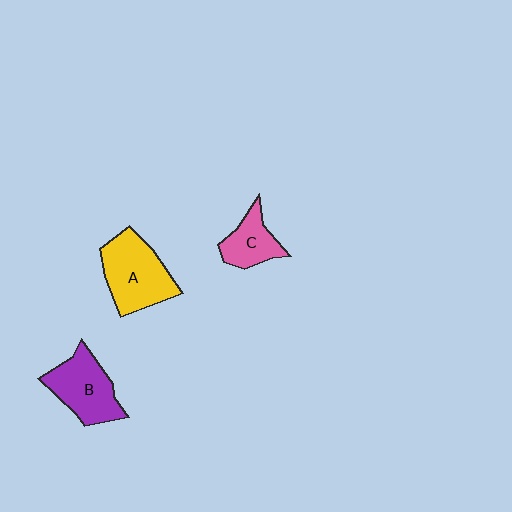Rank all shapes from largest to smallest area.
From largest to smallest: A (yellow), B (purple), C (pink).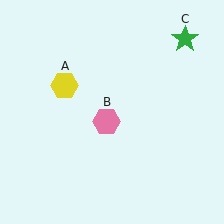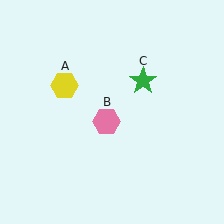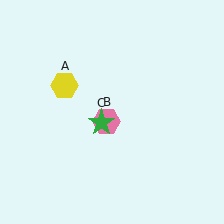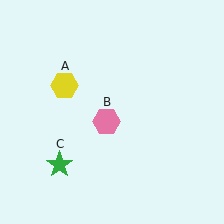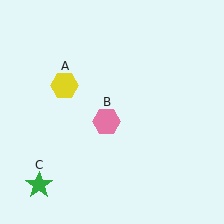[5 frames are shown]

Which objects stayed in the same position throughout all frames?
Yellow hexagon (object A) and pink hexagon (object B) remained stationary.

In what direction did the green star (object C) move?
The green star (object C) moved down and to the left.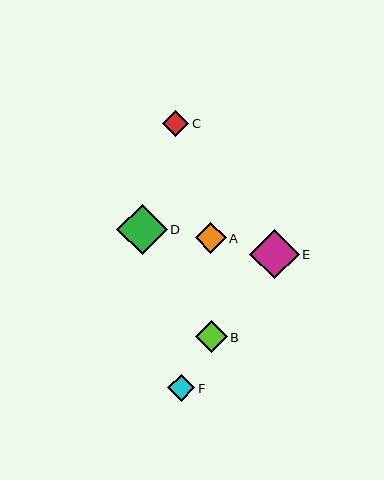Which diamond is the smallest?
Diamond C is the smallest with a size of approximately 26 pixels.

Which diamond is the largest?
Diamond D is the largest with a size of approximately 50 pixels.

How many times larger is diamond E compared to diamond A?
Diamond E is approximately 1.6 times the size of diamond A.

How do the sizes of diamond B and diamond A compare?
Diamond B and diamond A are approximately the same size.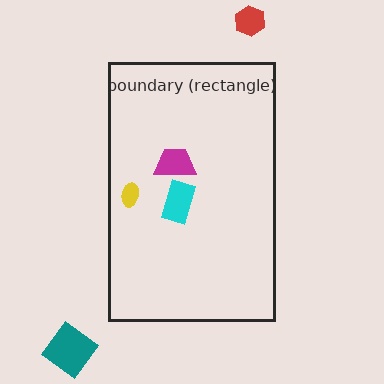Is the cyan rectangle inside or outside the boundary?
Inside.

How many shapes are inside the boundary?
3 inside, 2 outside.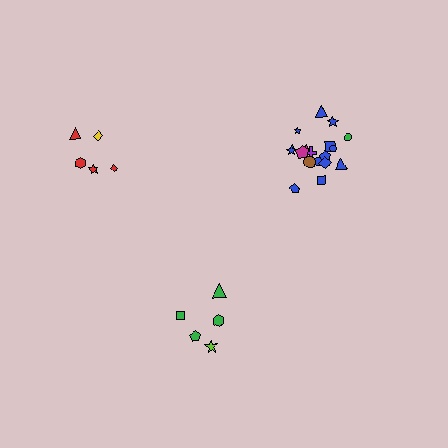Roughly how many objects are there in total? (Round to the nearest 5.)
Roughly 30 objects in total.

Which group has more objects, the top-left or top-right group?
The top-right group.